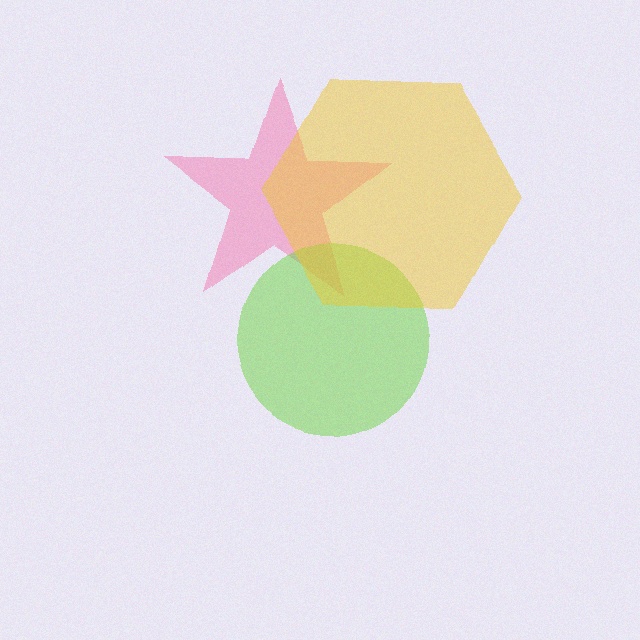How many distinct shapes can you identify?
There are 3 distinct shapes: a pink star, a lime circle, a yellow hexagon.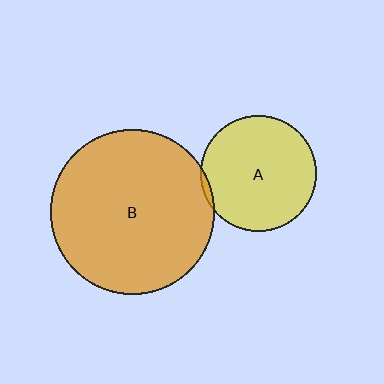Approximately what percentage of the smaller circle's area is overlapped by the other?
Approximately 5%.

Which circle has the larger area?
Circle B (orange).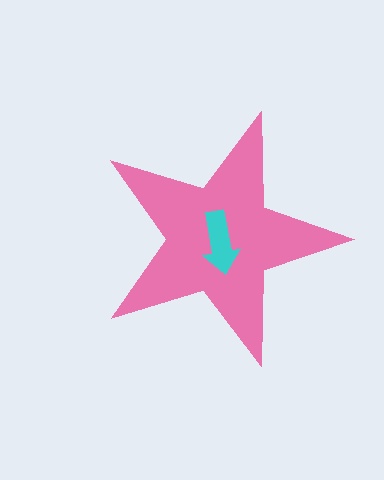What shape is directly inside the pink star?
The cyan arrow.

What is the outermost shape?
The pink star.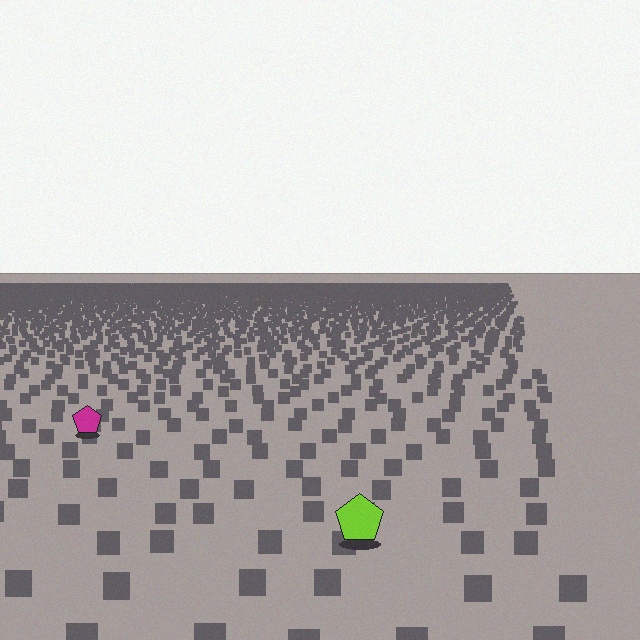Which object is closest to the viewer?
The lime pentagon is closest. The texture marks near it are larger and more spread out.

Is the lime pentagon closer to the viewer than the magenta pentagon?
Yes. The lime pentagon is closer — you can tell from the texture gradient: the ground texture is coarser near it.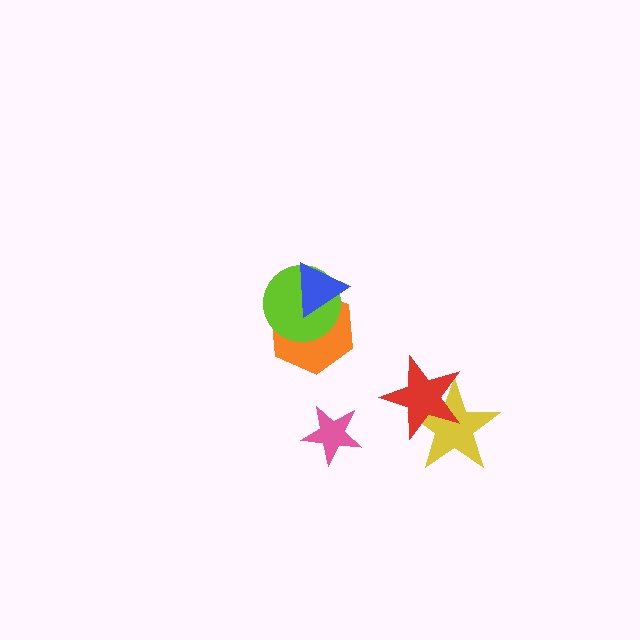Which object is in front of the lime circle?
The blue triangle is in front of the lime circle.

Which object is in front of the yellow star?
The red star is in front of the yellow star.